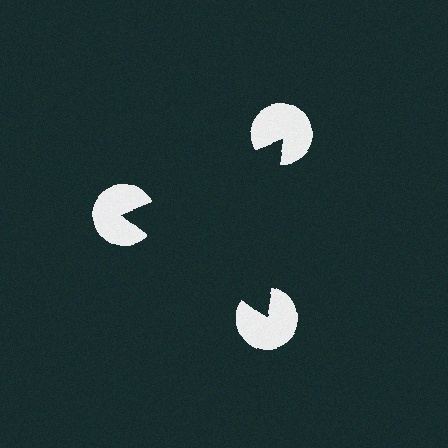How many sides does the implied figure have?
3 sides.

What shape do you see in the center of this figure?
An illusory triangle — its edges are inferred from the aligned wedge cuts in the pac-man discs, not physically drawn.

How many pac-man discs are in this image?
There are 3 — one at each vertex of the illusory triangle.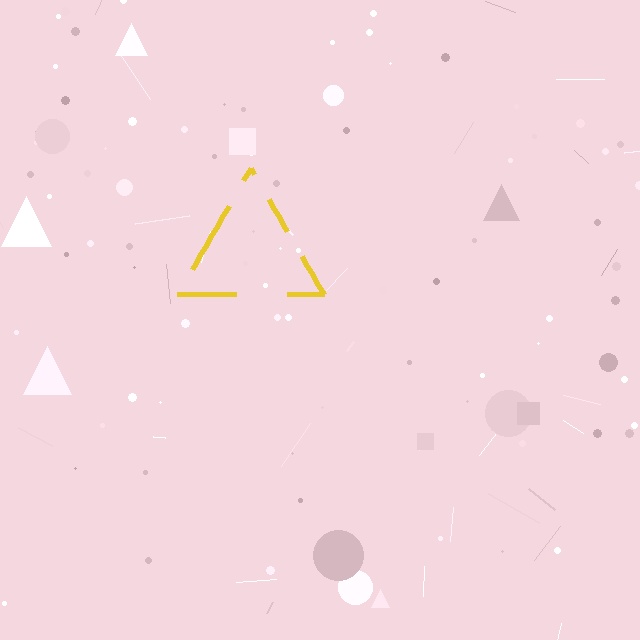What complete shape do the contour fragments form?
The contour fragments form a triangle.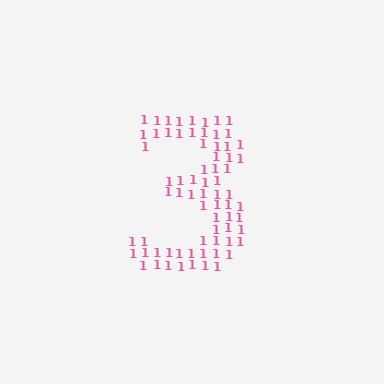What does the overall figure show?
The overall figure shows the digit 3.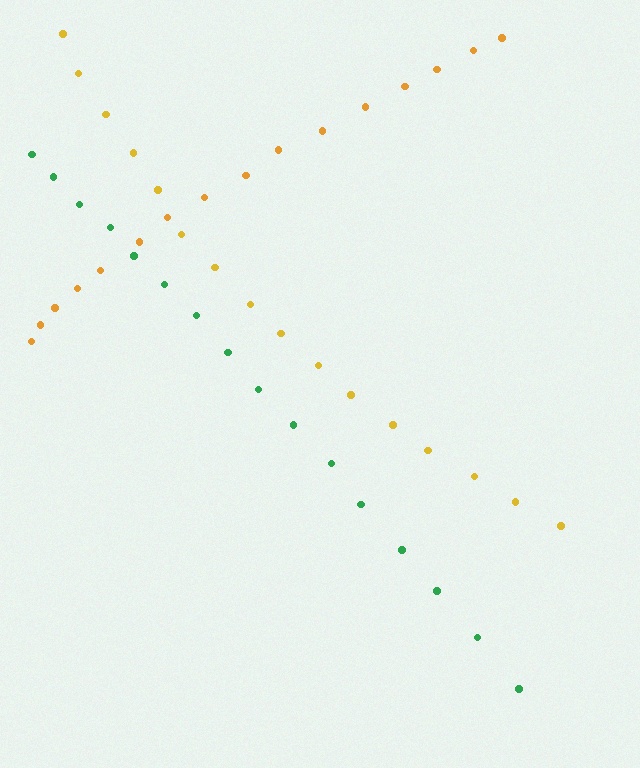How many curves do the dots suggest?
There are 3 distinct paths.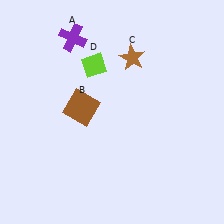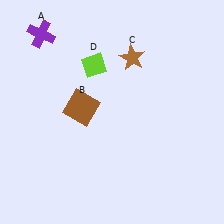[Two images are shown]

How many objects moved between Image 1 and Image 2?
1 object moved between the two images.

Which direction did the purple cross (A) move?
The purple cross (A) moved left.